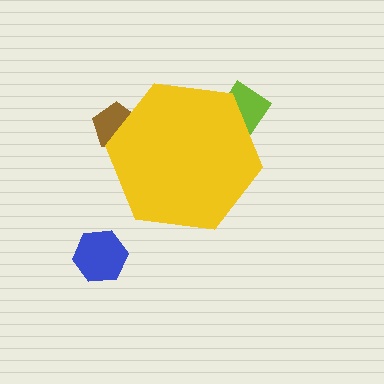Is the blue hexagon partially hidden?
No, the blue hexagon is fully visible.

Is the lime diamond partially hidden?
Yes, the lime diamond is partially hidden behind the yellow hexagon.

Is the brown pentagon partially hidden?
Yes, the brown pentagon is partially hidden behind the yellow hexagon.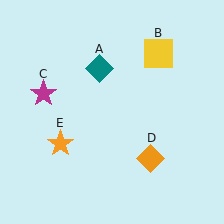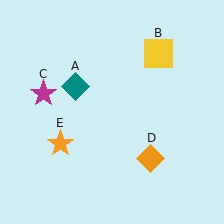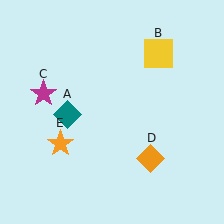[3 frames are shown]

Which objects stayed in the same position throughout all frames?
Yellow square (object B) and magenta star (object C) and orange diamond (object D) and orange star (object E) remained stationary.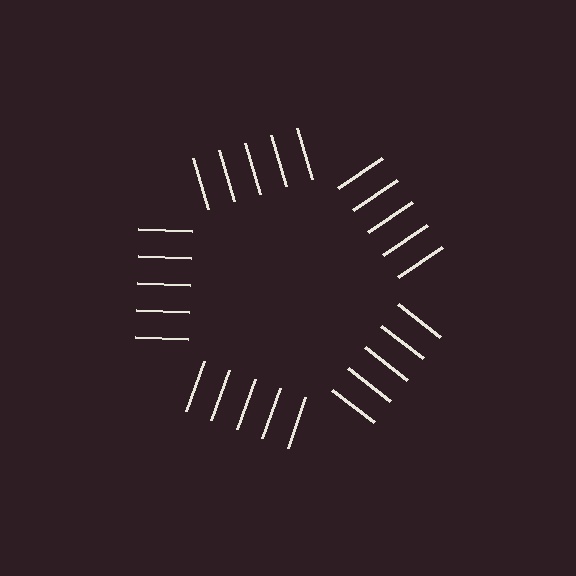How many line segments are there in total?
25 — 5 along each of the 5 edges.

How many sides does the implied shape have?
5 sides — the line-ends trace a pentagon.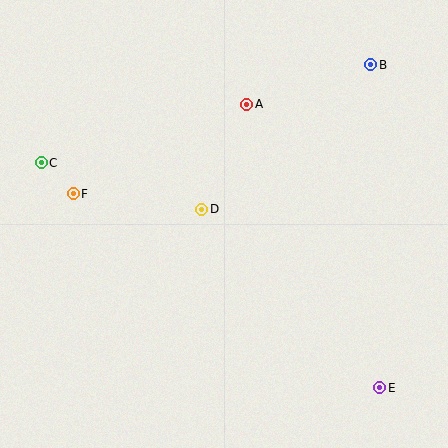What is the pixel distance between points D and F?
The distance between D and F is 130 pixels.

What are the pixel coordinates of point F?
Point F is at (73, 194).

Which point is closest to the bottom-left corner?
Point F is closest to the bottom-left corner.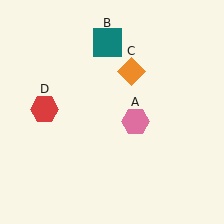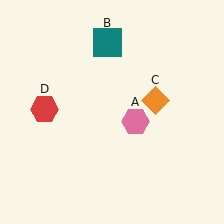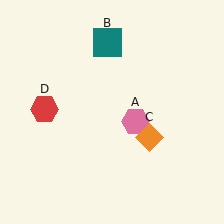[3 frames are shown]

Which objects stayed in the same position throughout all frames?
Pink hexagon (object A) and teal square (object B) and red hexagon (object D) remained stationary.